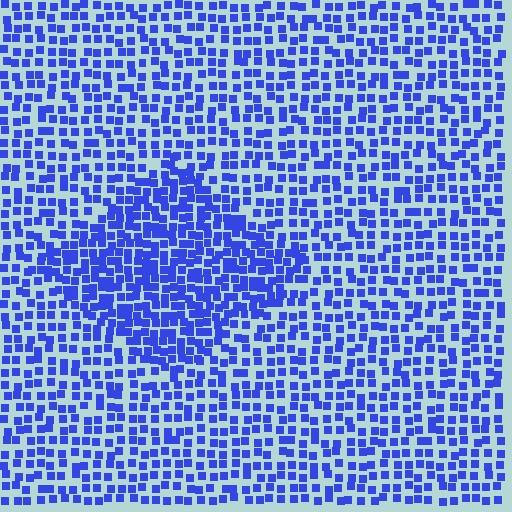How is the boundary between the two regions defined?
The boundary is defined by a change in element density (approximately 1.7x ratio). All elements are the same color, size, and shape.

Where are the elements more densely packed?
The elements are more densely packed inside the diamond boundary.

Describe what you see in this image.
The image contains small blue elements arranged at two different densities. A diamond-shaped region is visible where the elements are more densely packed than the surrounding area.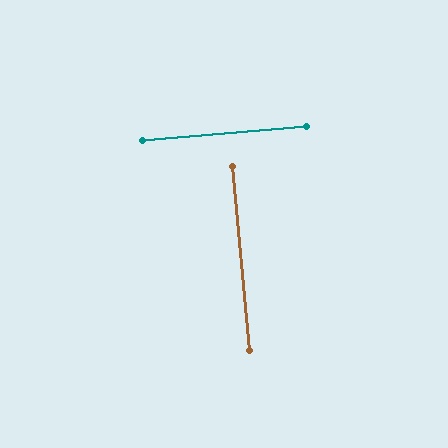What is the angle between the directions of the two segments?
Approximately 90 degrees.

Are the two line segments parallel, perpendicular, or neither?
Perpendicular — they meet at approximately 90°.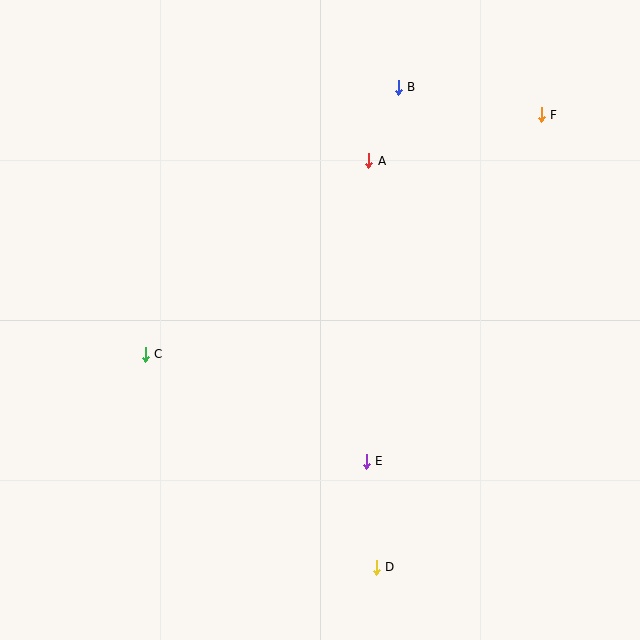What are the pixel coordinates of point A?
Point A is at (369, 161).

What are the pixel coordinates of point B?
Point B is at (398, 87).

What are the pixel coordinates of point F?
Point F is at (541, 115).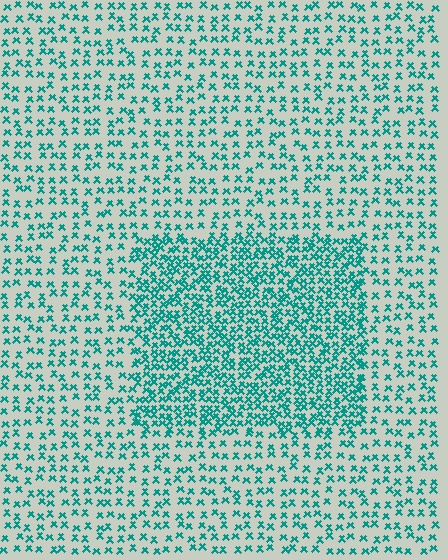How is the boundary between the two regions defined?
The boundary is defined by a change in element density (approximately 2.1x ratio). All elements are the same color, size, and shape.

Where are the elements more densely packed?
The elements are more densely packed inside the rectangle boundary.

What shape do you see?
I see a rectangle.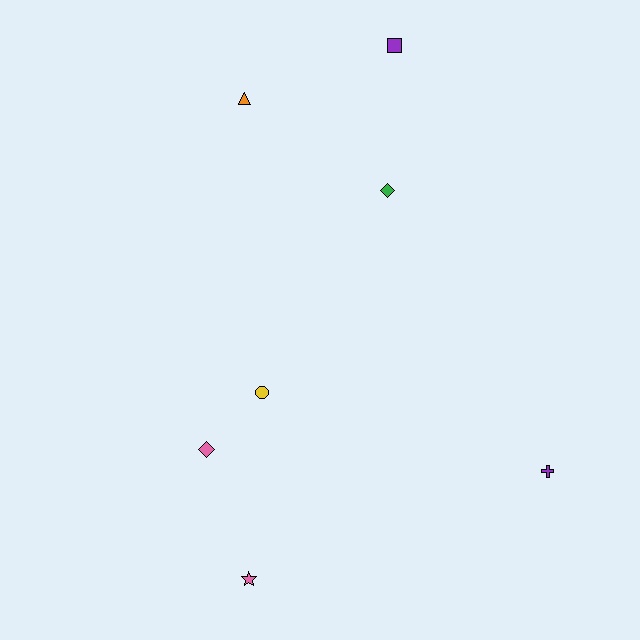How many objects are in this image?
There are 7 objects.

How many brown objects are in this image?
There are no brown objects.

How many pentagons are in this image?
There are no pentagons.